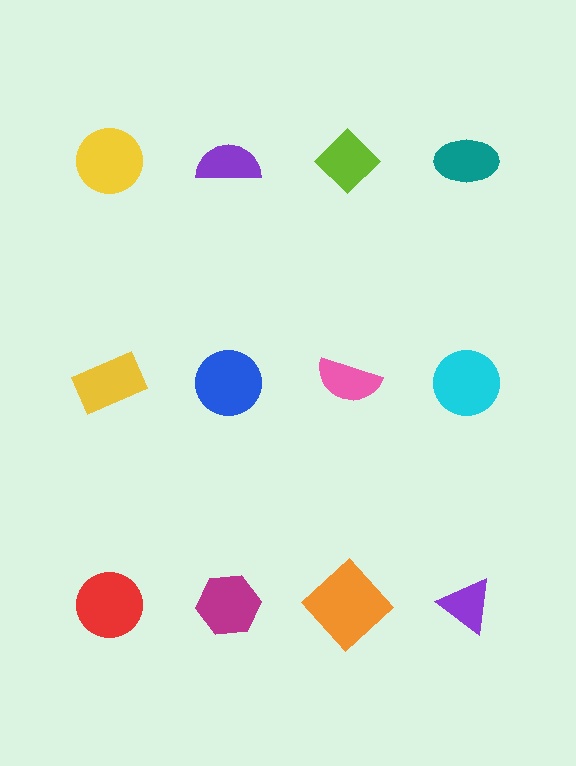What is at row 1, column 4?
A teal ellipse.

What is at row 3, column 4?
A purple triangle.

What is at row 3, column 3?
An orange diamond.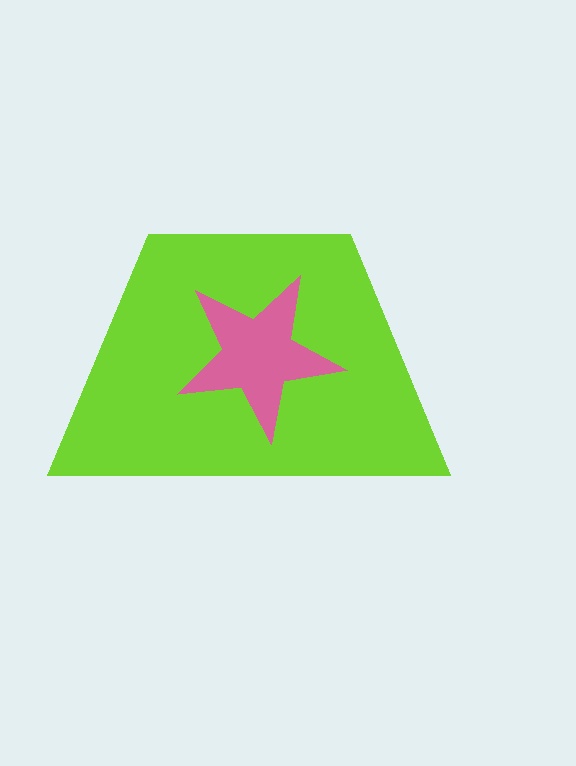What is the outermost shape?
The lime trapezoid.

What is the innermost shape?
The pink star.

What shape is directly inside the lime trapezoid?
The pink star.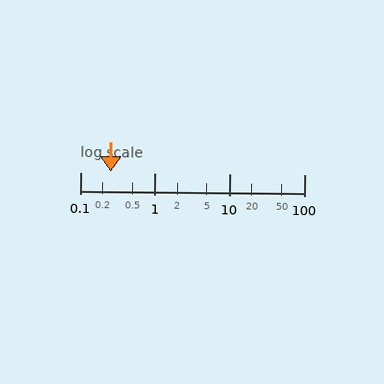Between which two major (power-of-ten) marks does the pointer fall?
The pointer is between 0.1 and 1.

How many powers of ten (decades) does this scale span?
The scale spans 3 decades, from 0.1 to 100.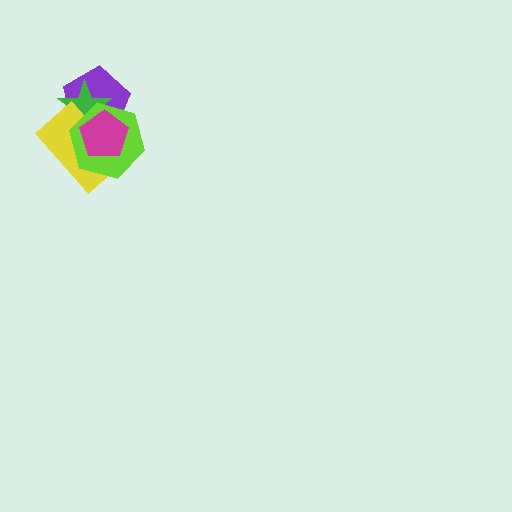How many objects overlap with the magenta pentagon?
4 objects overlap with the magenta pentagon.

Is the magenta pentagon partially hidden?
No, no other shape covers it.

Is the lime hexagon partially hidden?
Yes, it is partially covered by another shape.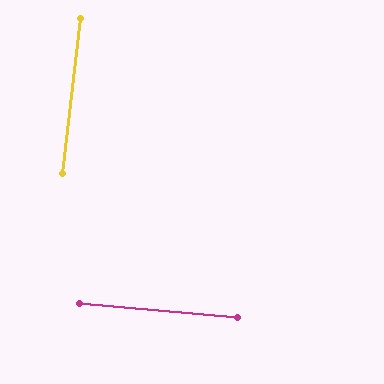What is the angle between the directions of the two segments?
Approximately 88 degrees.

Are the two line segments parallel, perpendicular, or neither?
Perpendicular — they meet at approximately 88°.